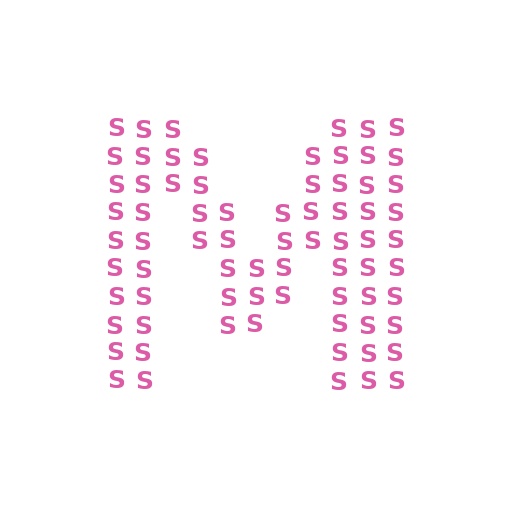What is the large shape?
The large shape is the letter M.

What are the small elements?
The small elements are letter S's.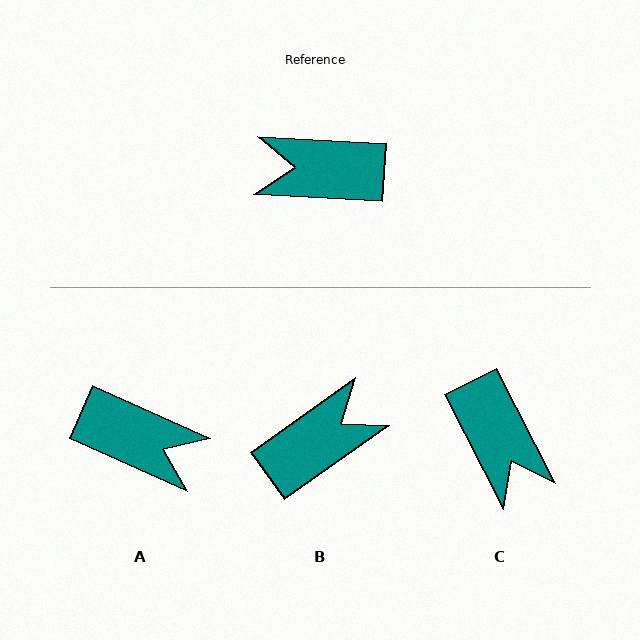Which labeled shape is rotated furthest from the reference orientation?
A, about 159 degrees away.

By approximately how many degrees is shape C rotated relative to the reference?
Approximately 120 degrees counter-clockwise.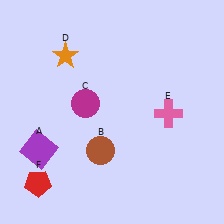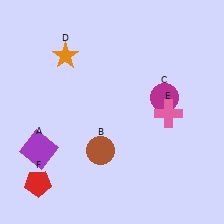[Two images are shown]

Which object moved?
The magenta circle (C) moved right.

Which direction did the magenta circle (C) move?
The magenta circle (C) moved right.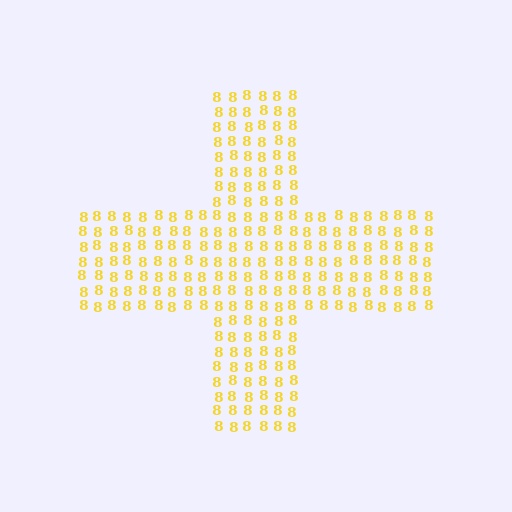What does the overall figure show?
The overall figure shows a cross.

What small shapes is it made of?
It is made of small digit 8's.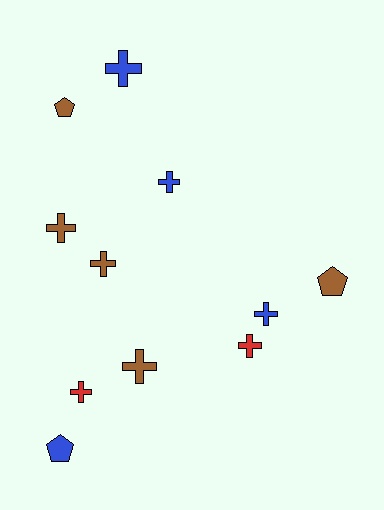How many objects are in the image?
There are 11 objects.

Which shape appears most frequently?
Cross, with 8 objects.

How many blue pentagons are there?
There is 1 blue pentagon.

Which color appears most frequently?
Brown, with 5 objects.